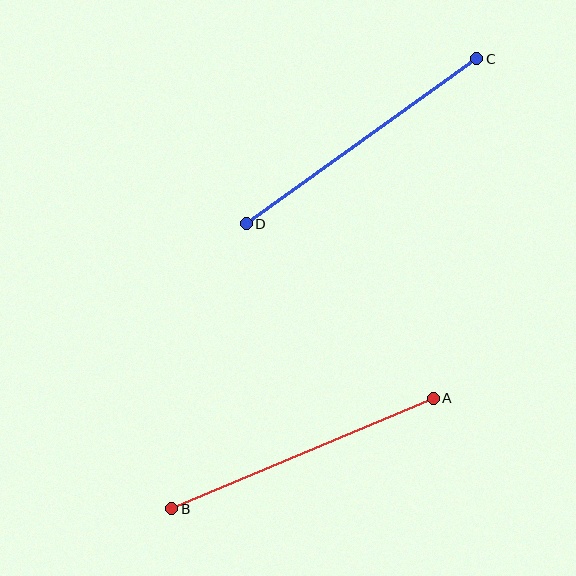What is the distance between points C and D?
The distance is approximately 283 pixels.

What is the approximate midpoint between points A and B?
The midpoint is at approximately (302, 454) pixels.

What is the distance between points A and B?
The distance is approximately 284 pixels.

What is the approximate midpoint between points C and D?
The midpoint is at approximately (362, 141) pixels.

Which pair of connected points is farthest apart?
Points A and B are farthest apart.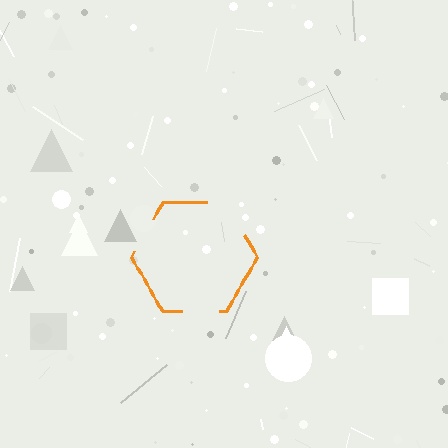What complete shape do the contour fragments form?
The contour fragments form a hexagon.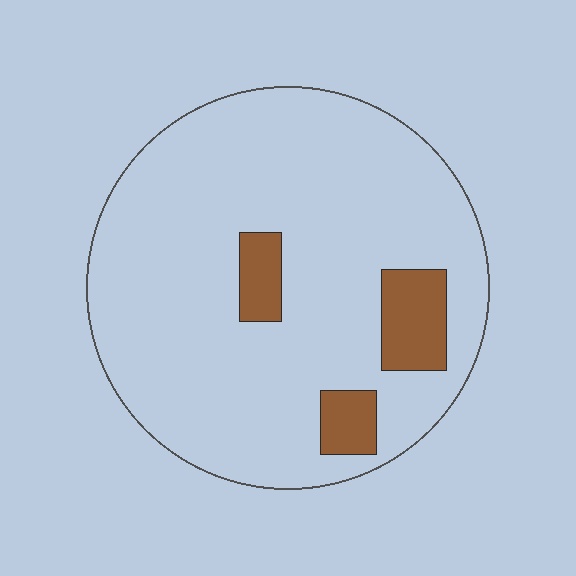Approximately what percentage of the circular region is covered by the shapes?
Approximately 10%.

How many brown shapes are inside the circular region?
3.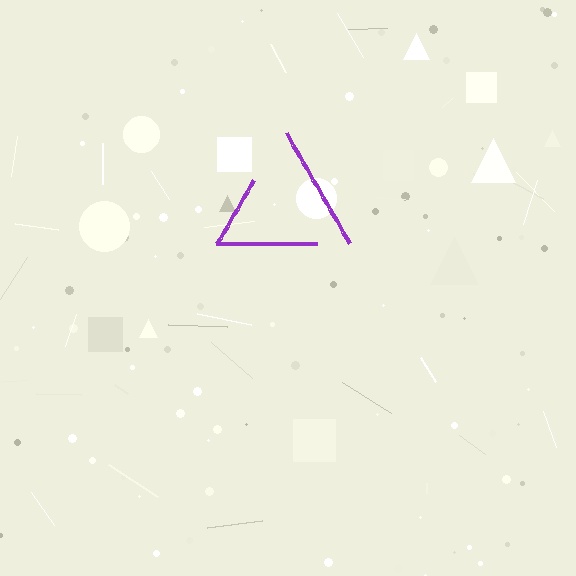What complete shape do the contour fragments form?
The contour fragments form a triangle.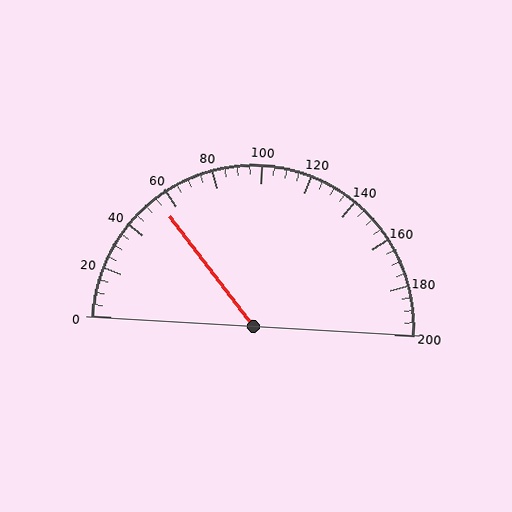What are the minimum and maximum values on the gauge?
The gauge ranges from 0 to 200.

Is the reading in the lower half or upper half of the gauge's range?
The reading is in the lower half of the range (0 to 200).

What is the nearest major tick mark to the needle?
The nearest major tick mark is 60.